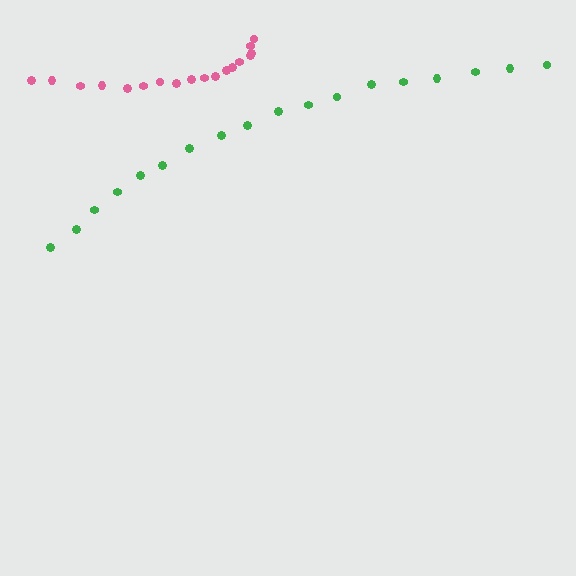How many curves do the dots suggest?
There are 2 distinct paths.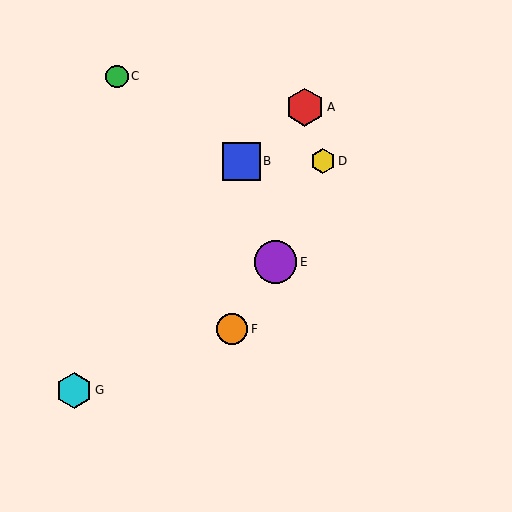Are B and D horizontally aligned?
Yes, both are at y≈161.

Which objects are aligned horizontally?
Objects B, D are aligned horizontally.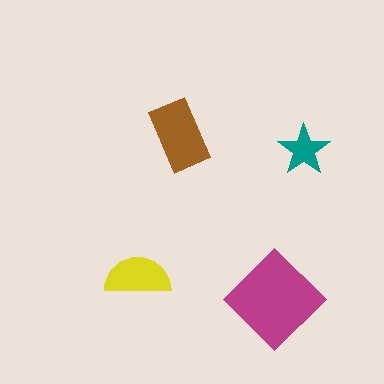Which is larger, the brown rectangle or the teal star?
The brown rectangle.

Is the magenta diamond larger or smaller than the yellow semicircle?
Larger.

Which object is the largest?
The magenta diamond.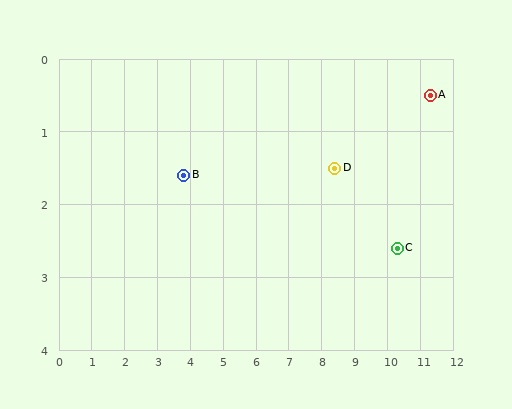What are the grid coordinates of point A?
Point A is at approximately (11.3, 0.5).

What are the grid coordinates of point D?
Point D is at approximately (8.4, 1.5).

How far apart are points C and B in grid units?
Points C and B are about 6.6 grid units apart.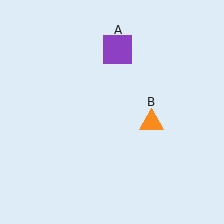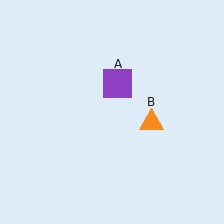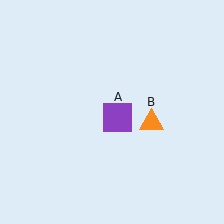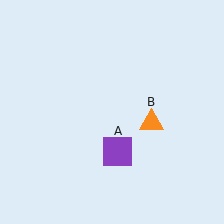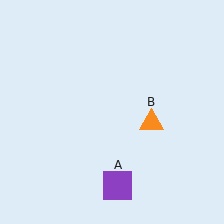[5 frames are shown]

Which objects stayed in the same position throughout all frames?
Orange triangle (object B) remained stationary.